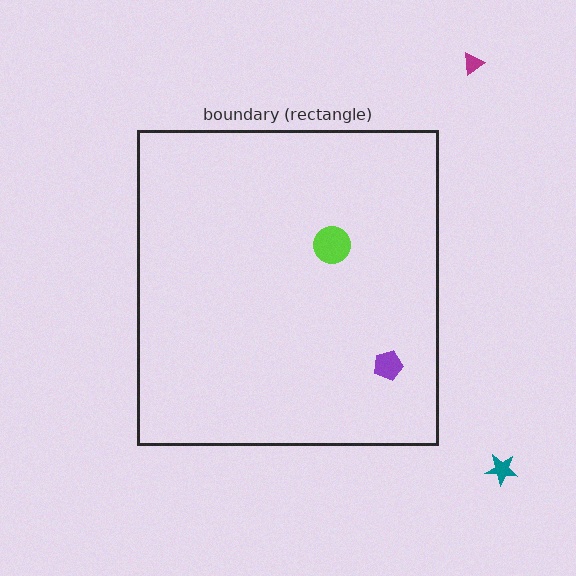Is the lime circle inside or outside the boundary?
Inside.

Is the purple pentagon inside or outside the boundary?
Inside.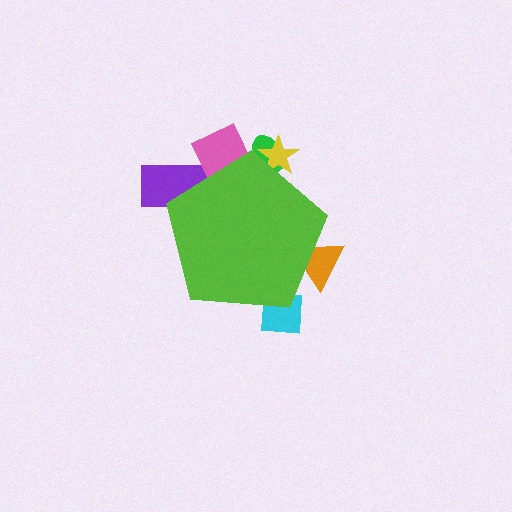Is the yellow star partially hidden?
Yes, the yellow star is partially hidden behind the lime pentagon.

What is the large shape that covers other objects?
A lime pentagon.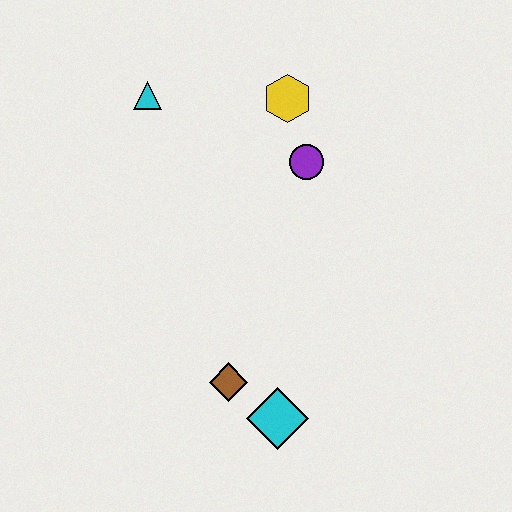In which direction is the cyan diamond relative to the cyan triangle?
The cyan diamond is below the cyan triangle.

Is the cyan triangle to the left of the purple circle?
Yes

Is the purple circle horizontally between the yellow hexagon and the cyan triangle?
No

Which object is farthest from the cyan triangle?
The cyan diamond is farthest from the cyan triangle.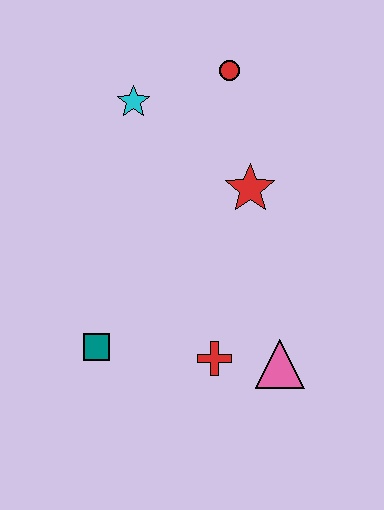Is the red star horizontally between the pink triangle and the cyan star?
Yes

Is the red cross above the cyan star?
No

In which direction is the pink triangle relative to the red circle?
The pink triangle is below the red circle.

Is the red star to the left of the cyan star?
No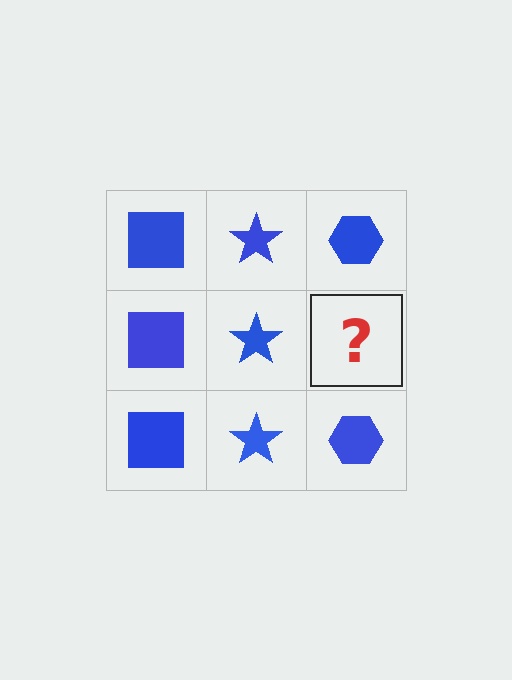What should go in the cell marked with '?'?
The missing cell should contain a blue hexagon.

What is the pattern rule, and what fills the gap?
The rule is that each column has a consistent shape. The gap should be filled with a blue hexagon.